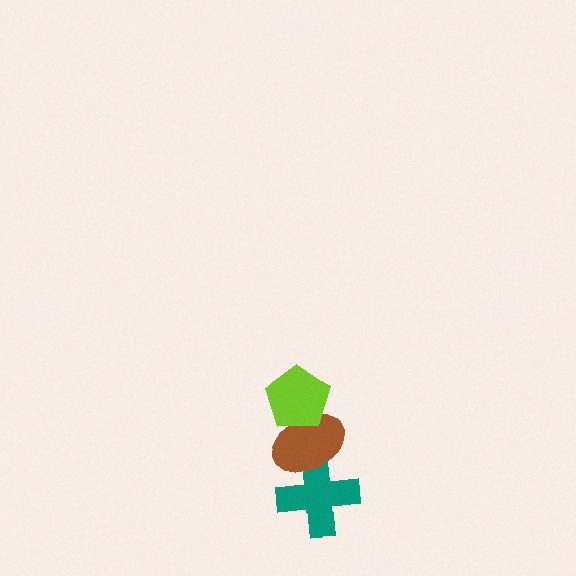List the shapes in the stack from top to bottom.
From top to bottom: the lime pentagon, the brown ellipse, the teal cross.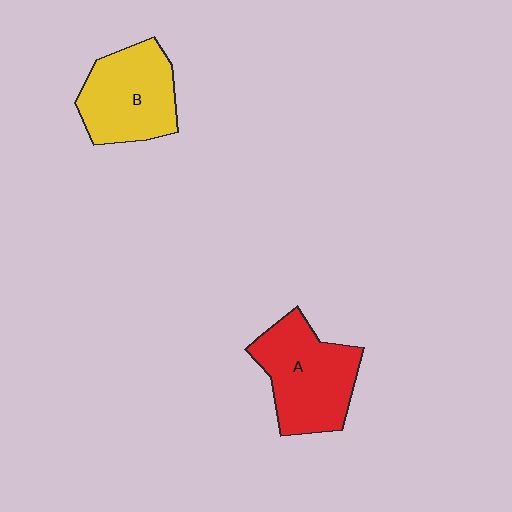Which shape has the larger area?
Shape A (red).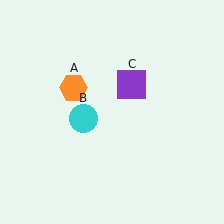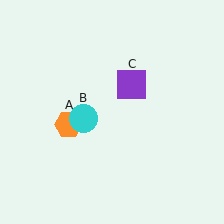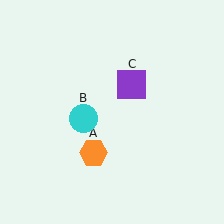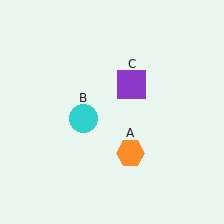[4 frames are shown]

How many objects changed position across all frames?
1 object changed position: orange hexagon (object A).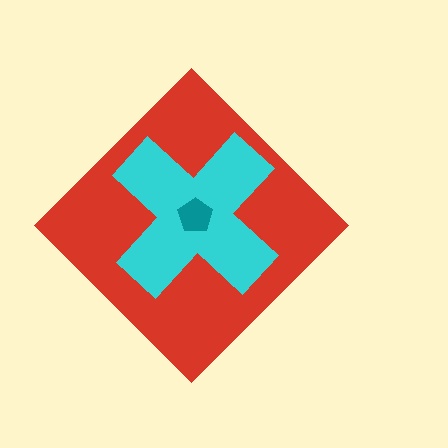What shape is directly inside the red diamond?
The cyan cross.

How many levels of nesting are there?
3.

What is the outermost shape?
The red diamond.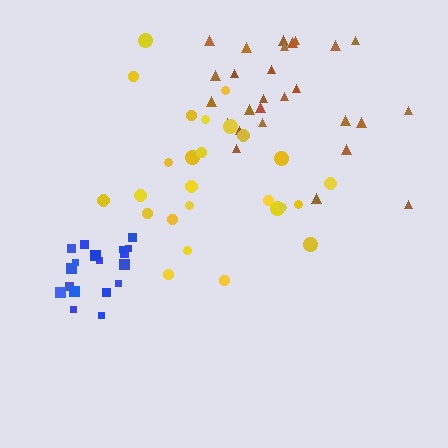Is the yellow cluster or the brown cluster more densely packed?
Brown.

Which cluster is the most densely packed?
Blue.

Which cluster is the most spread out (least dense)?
Yellow.